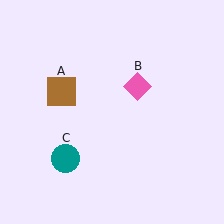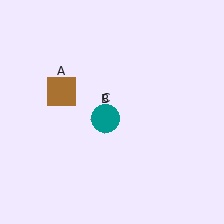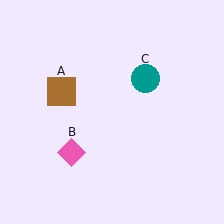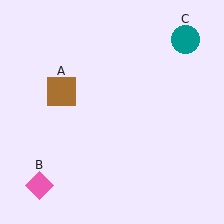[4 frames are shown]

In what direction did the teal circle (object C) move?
The teal circle (object C) moved up and to the right.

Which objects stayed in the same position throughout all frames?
Brown square (object A) remained stationary.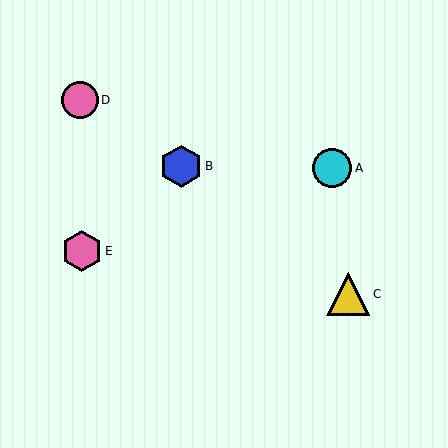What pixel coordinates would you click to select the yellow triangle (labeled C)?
Click at (348, 294) to select the yellow triangle C.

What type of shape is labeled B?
Shape B is a blue hexagon.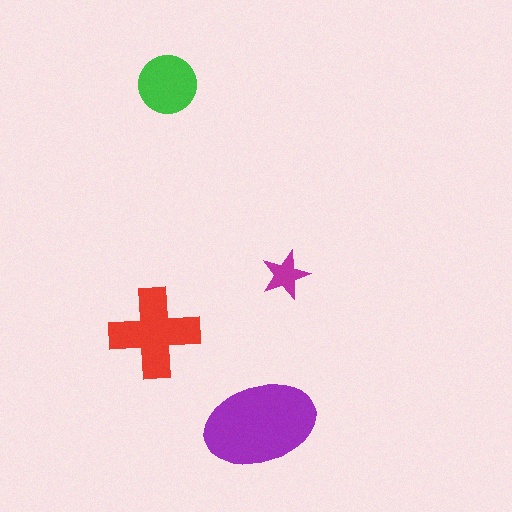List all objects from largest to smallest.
The purple ellipse, the red cross, the green circle, the magenta star.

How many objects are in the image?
There are 4 objects in the image.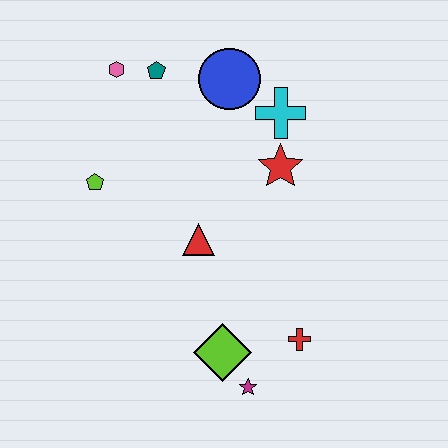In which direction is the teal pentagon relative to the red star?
The teal pentagon is to the left of the red star.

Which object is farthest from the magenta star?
The pink hexagon is farthest from the magenta star.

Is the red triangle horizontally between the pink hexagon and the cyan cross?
Yes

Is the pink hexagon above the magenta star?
Yes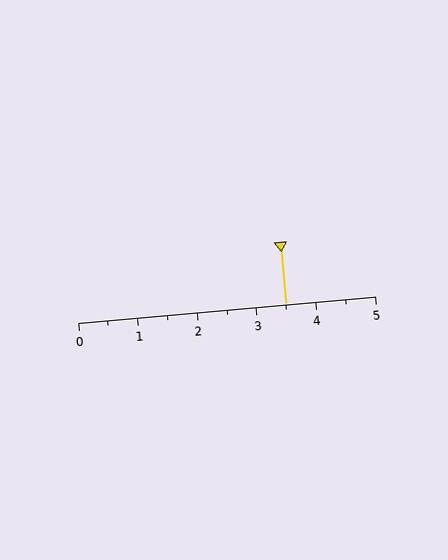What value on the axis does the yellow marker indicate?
The marker indicates approximately 3.5.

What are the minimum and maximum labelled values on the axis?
The axis runs from 0 to 5.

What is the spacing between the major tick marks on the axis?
The major ticks are spaced 1 apart.